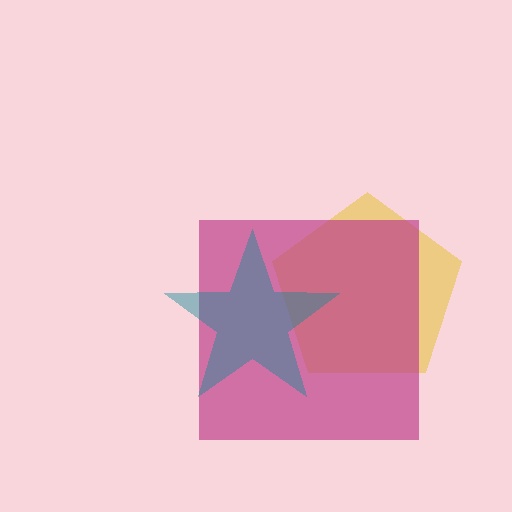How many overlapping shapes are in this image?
There are 3 overlapping shapes in the image.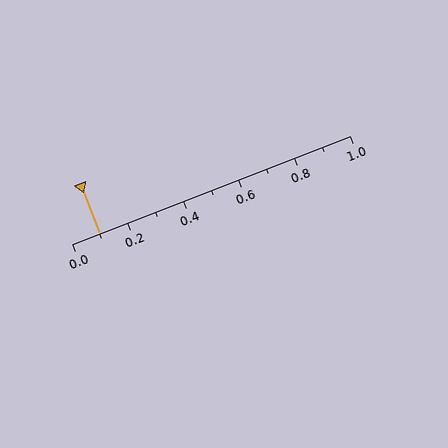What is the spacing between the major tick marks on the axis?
The major ticks are spaced 0.2 apart.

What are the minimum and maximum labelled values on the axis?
The axis runs from 0.0 to 1.0.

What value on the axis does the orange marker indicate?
The marker indicates approximately 0.1.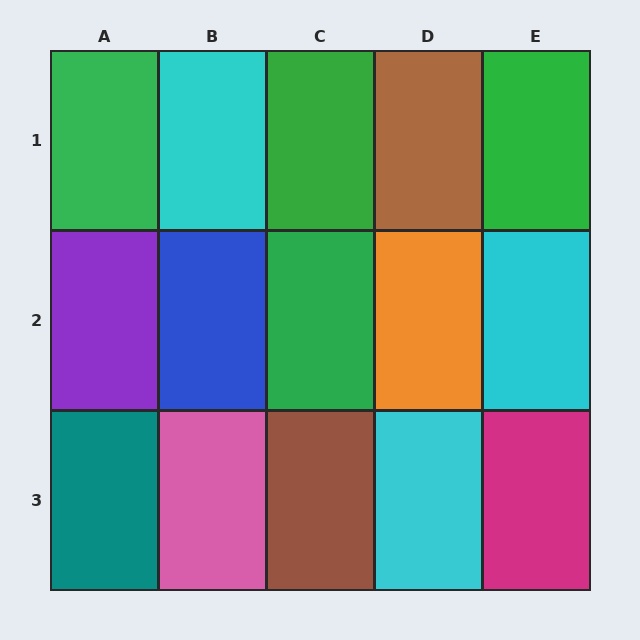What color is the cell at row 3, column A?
Teal.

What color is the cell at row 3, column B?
Pink.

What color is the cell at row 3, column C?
Brown.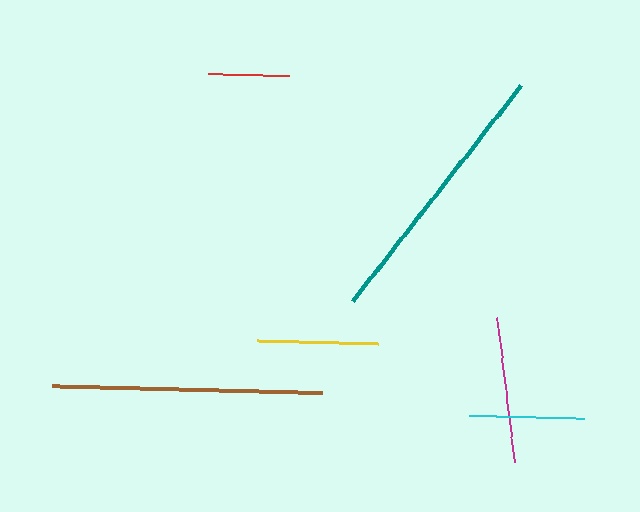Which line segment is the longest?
The teal line is the longest at approximately 274 pixels.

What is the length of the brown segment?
The brown segment is approximately 269 pixels long.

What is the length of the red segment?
The red segment is approximately 81 pixels long.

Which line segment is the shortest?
The red line is the shortest at approximately 81 pixels.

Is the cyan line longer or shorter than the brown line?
The brown line is longer than the cyan line.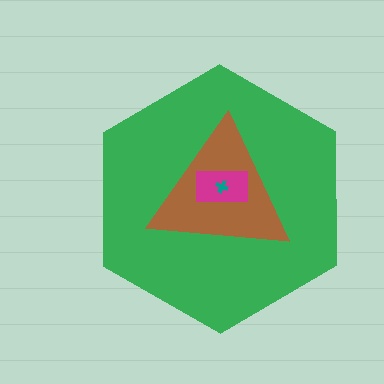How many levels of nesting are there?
4.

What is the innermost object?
The teal cross.